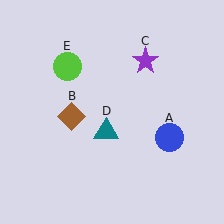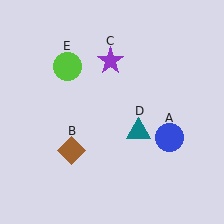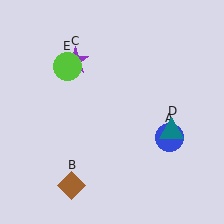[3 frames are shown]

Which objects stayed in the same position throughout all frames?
Blue circle (object A) and lime circle (object E) remained stationary.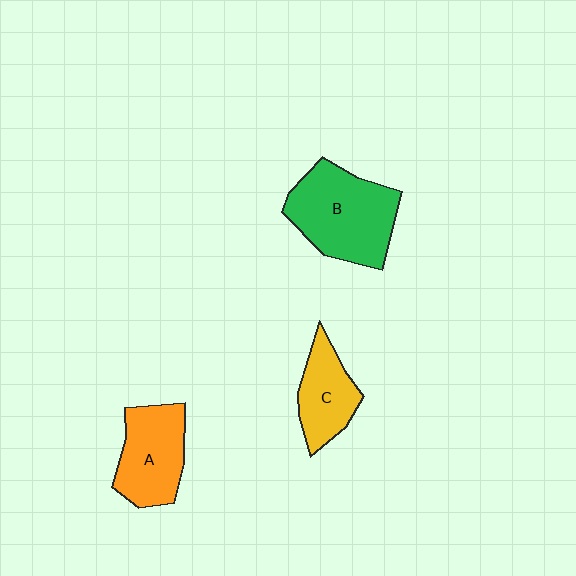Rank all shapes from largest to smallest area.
From largest to smallest: B (green), A (orange), C (yellow).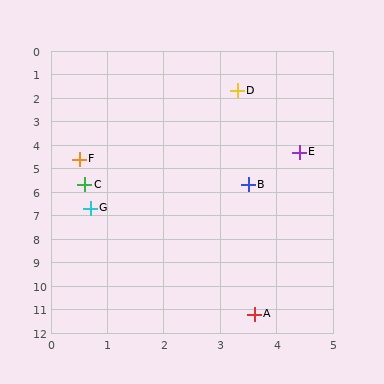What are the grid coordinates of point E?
Point E is at approximately (4.4, 4.3).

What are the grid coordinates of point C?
Point C is at approximately (0.6, 5.7).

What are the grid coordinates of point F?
Point F is at approximately (0.5, 4.6).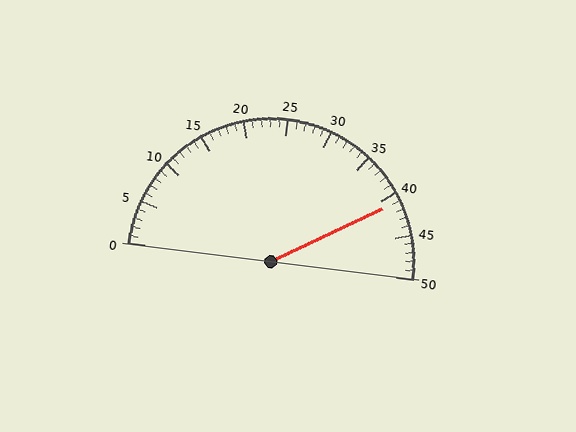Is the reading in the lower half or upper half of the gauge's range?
The reading is in the upper half of the range (0 to 50).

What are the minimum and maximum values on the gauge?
The gauge ranges from 0 to 50.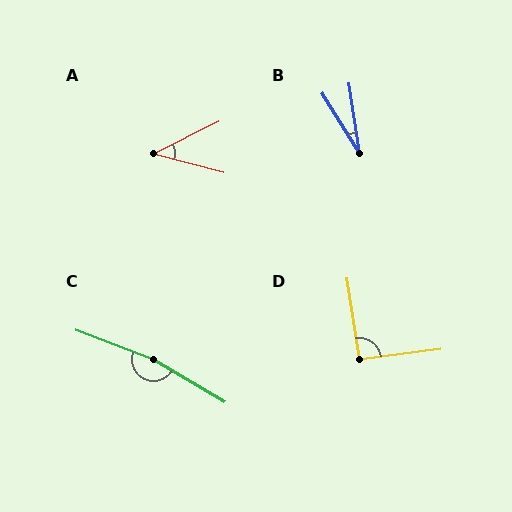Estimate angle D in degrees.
Approximately 92 degrees.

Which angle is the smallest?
B, at approximately 24 degrees.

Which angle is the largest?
C, at approximately 170 degrees.